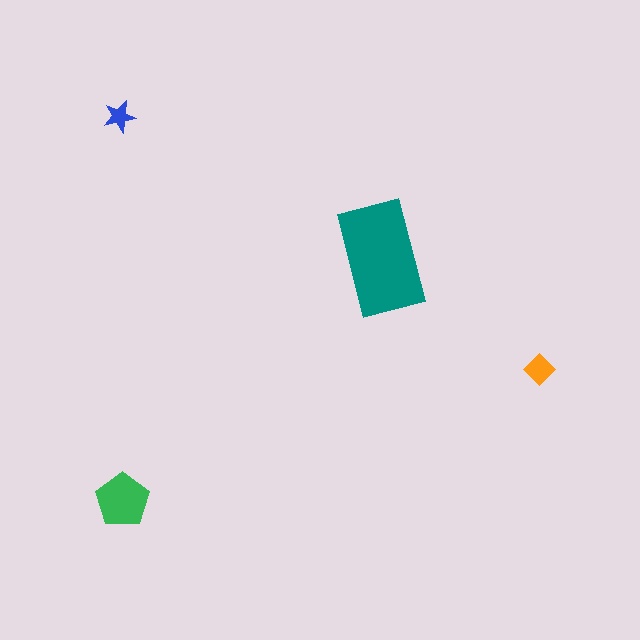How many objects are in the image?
There are 4 objects in the image.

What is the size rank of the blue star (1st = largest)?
4th.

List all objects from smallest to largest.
The blue star, the orange diamond, the green pentagon, the teal rectangle.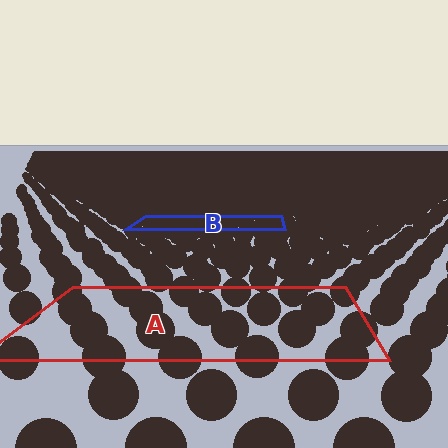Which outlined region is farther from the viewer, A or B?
Region B is farther from the viewer — the texture elements inside it appear smaller and more densely packed.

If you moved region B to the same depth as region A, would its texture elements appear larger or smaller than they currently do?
They would appear larger. At a closer depth, the same texture elements are projected at a bigger on-screen size.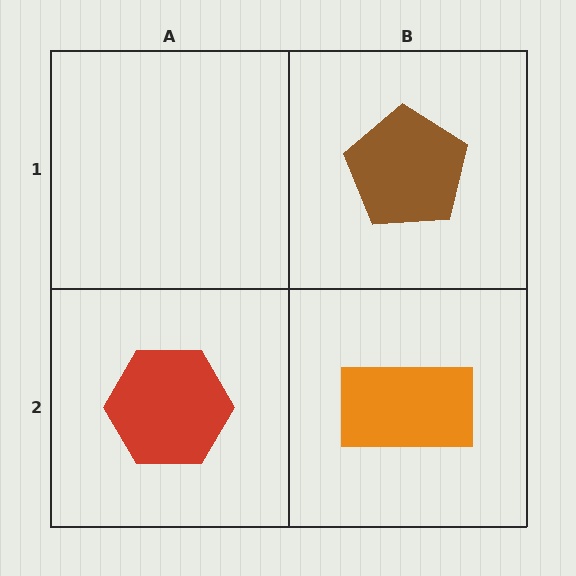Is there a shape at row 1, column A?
No, that cell is empty.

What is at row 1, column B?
A brown pentagon.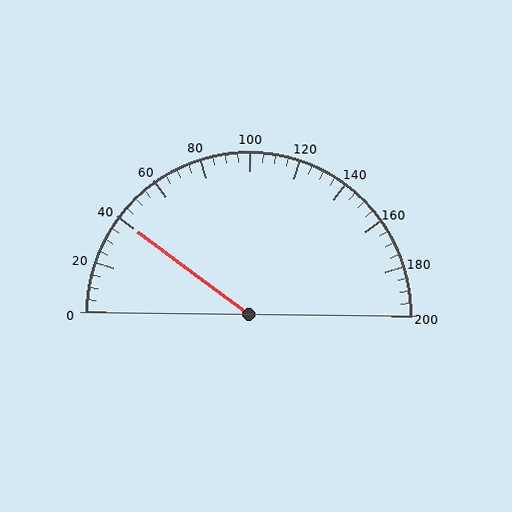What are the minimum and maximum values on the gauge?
The gauge ranges from 0 to 200.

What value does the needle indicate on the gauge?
The needle indicates approximately 40.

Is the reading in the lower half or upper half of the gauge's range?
The reading is in the lower half of the range (0 to 200).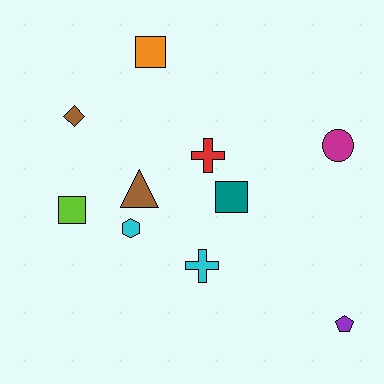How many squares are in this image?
There are 3 squares.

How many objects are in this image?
There are 10 objects.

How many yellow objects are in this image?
There are no yellow objects.